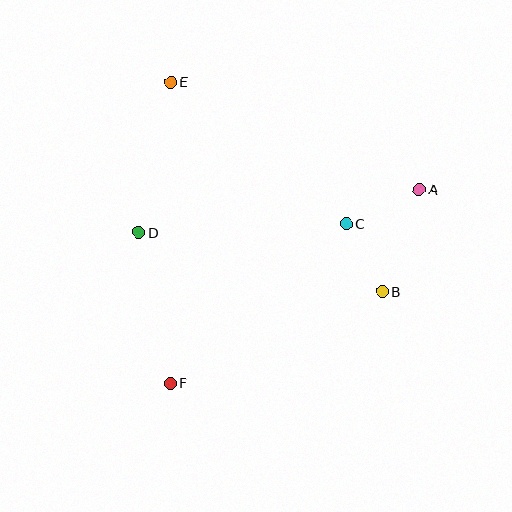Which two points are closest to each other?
Points B and C are closest to each other.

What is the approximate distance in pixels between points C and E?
The distance between C and E is approximately 226 pixels.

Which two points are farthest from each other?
Points A and F are farthest from each other.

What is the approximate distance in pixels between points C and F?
The distance between C and F is approximately 238 pixels.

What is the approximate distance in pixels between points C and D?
The distance between C and D is approximately 208 pixels.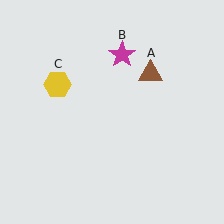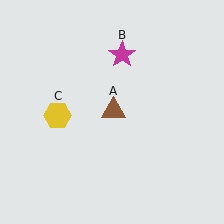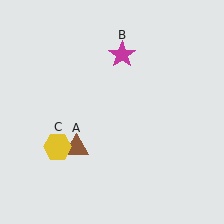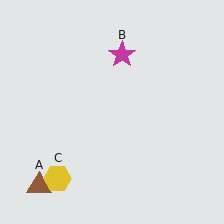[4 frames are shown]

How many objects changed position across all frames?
2 objects changed position: brown triangle (object A), yellow hexagon (object C).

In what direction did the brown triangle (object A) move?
The brown triangle (object A) moved down and to the left.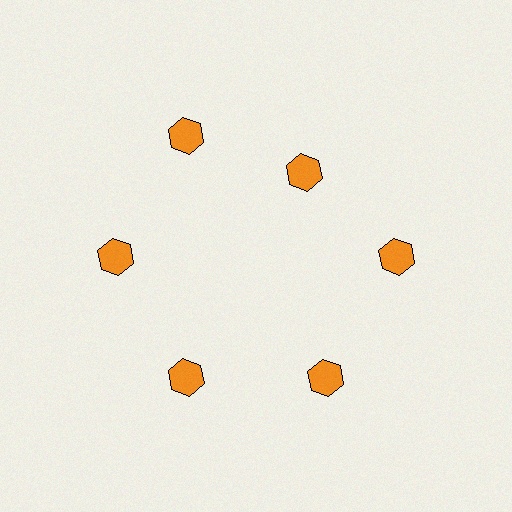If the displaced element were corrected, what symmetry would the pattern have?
It would have 6-fold rotational symmetry — the pattern would map onto itself every 60 degrees.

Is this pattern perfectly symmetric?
No. The 6 orange hexagons are arranged in a ring, but one element near the 1 o'clock position is pulled inward toward the center, breaking the 6-fold rotational symmetry.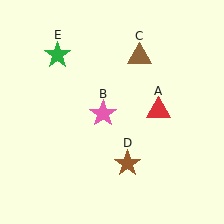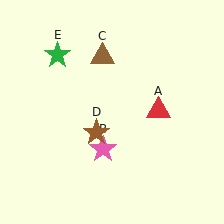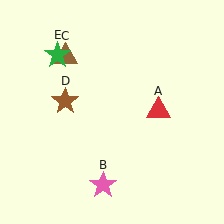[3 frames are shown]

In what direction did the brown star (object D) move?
The brown star (object D) moved up and to the left.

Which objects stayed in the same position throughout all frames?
Red triangle (object A) and green star (object E) remained stationary.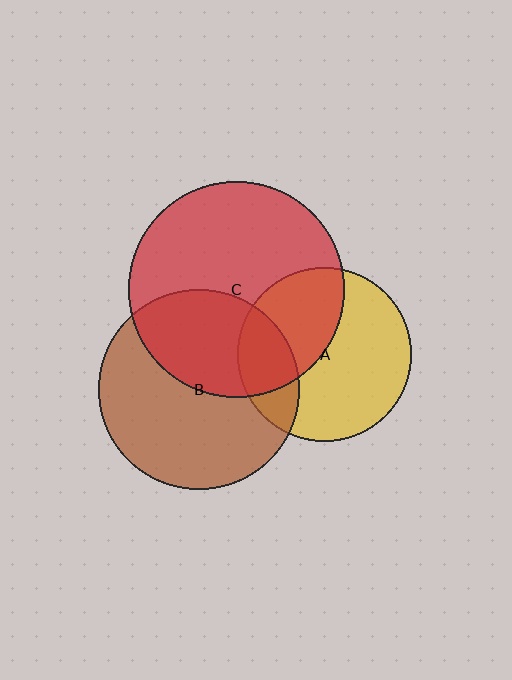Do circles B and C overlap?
Yes.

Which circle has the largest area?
Circle C (red).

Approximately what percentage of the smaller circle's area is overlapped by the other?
Approximately 40%.